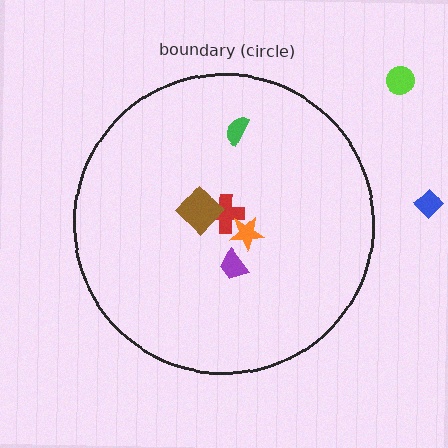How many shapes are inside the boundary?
5 inside, 2 outside.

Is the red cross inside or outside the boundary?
Inside.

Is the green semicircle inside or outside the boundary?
Inside.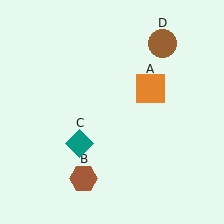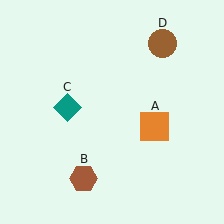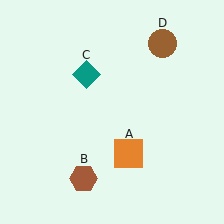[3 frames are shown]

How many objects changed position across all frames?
2 objects changed position: orange square (object A), teal diamond (object C).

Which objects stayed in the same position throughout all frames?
Brown hexagon (object B) and brown circle (object D) remained stationary.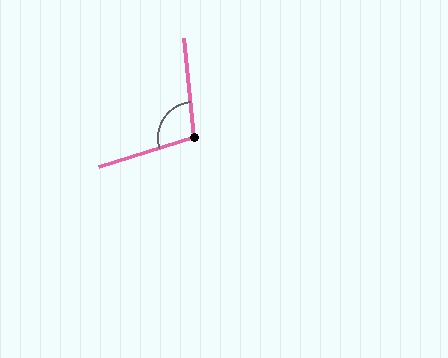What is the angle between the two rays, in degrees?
Approximately 101 degrees.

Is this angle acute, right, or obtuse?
It is obtuse.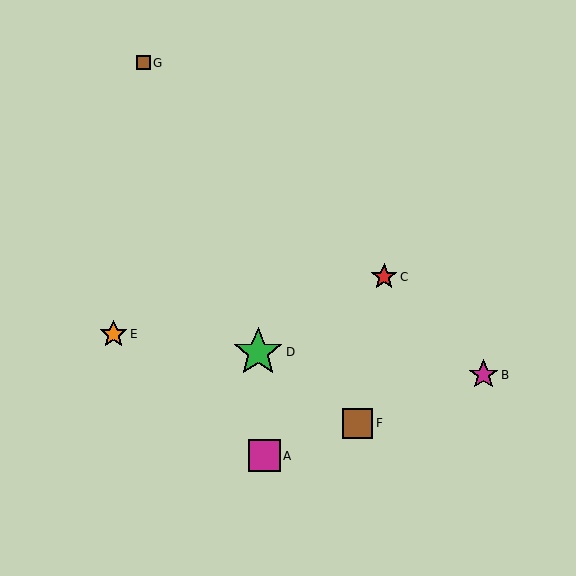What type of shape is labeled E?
Shape E is an orange star.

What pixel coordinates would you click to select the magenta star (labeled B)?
Click at (483, 375) to select the magenta star B.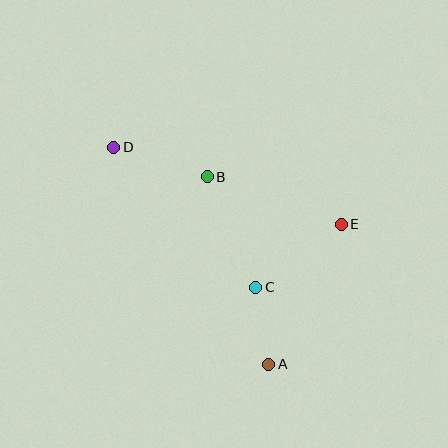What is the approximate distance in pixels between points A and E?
The distance between A and E is approximately 157 pixels.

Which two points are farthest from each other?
Points A and D are farthest from each other.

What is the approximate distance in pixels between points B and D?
The distance between B and D is approximately 98 pixels.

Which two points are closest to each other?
Points A and C are closest to each other.